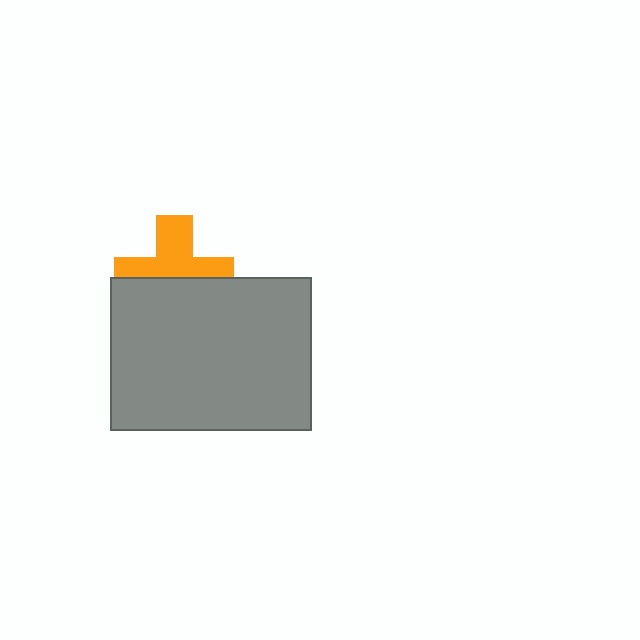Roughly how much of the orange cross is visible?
About half of it is visible (roughly 53%).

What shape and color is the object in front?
The object in front is a gray rectangle.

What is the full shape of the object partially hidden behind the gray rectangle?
The partially hidden object is an orange cross.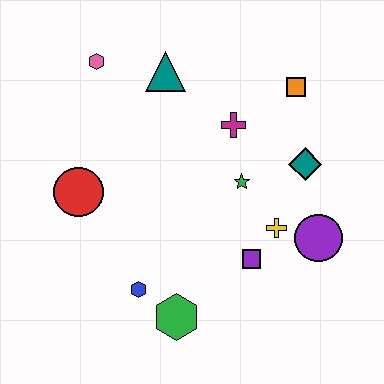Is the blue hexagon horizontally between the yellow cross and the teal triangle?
No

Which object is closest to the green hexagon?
The blue hexagon is closest to the green hexagon.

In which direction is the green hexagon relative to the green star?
The green hexagon is below the green star.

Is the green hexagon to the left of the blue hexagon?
No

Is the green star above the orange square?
No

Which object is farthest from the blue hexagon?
The orange square is farthest from the blue hexagon.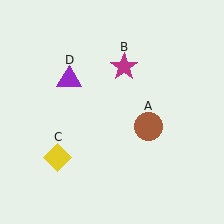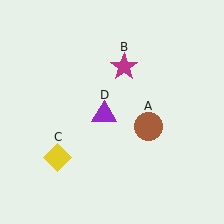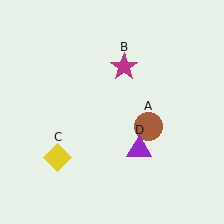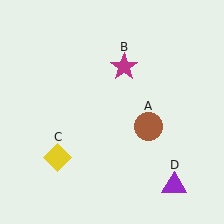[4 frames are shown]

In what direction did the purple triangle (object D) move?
The purple triangle (object D) moved down and to the right.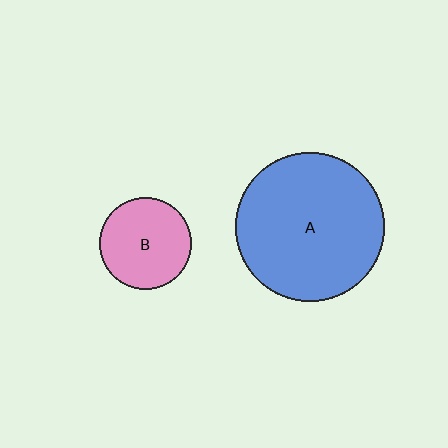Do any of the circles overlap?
No, none of the circles overlap.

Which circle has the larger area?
Circle A (blue).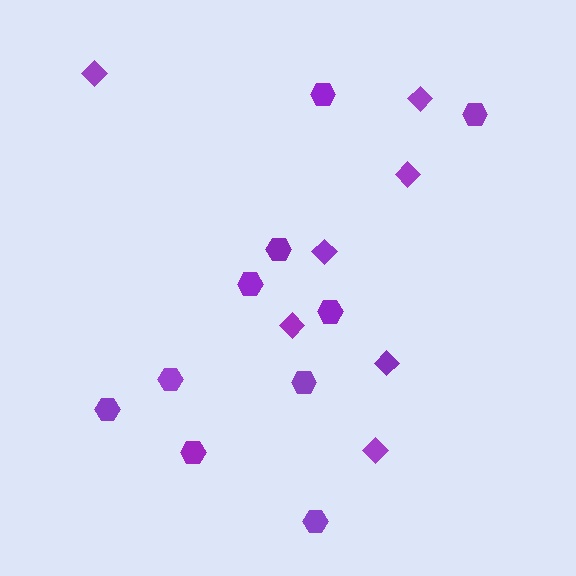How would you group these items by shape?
There are 2 groups: one group of hexagons (10) and one group of diamonds (7).